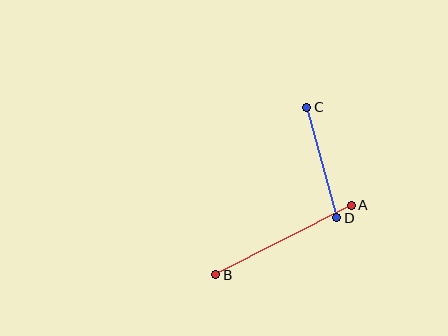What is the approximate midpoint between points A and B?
The midpoint is at approximately (284, 240) pixels.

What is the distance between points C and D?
The distance is approximately 114 pixels.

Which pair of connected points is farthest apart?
Points A and B are farthest apart.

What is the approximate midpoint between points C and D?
The midpoint is at approximately (322, 163) pixels.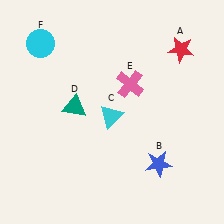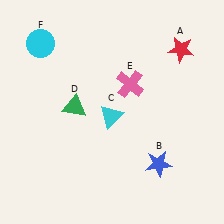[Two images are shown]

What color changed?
The triangle (D) changed from teal in Image 1 to green in Image 2.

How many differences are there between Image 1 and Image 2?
There is 1 difference between the two images.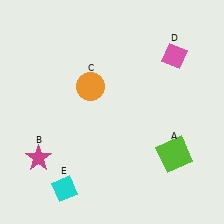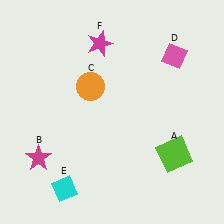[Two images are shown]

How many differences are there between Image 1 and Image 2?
There is 1 difference between the two images.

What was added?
A magenta star (F) was added in Image 2.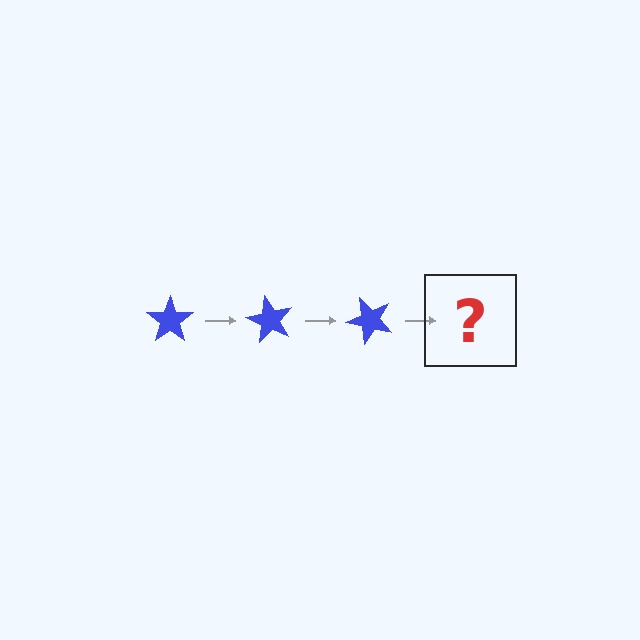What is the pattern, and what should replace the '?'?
The pattern is that the star rotates 60 degrees each step. The '?' should be a blue star rotated 180 degrees.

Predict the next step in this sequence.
The next step is a blue star rotated 180 degrees.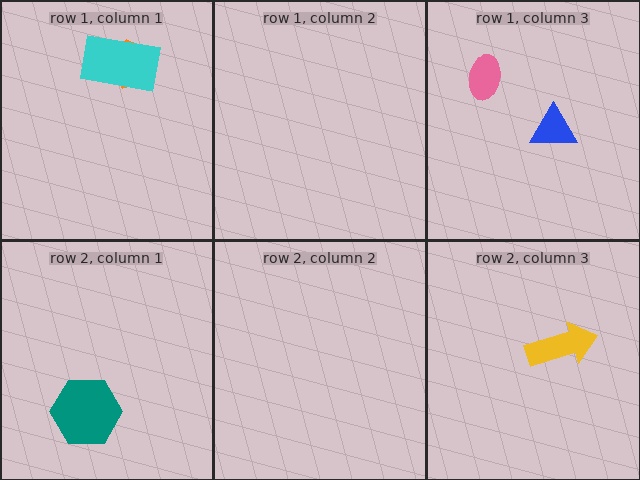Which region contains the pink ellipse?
The row 1, column 3 region.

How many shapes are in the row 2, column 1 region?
1.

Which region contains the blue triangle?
The row 1, column 3 region.